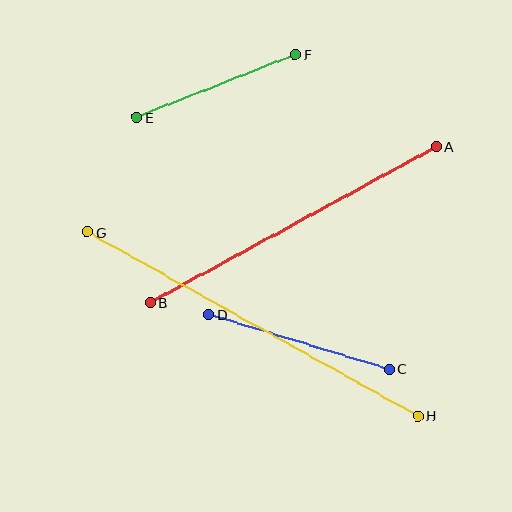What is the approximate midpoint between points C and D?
The midpoint is at approximately (299, 342) pixels.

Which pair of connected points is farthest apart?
Points G and H are farthest apart.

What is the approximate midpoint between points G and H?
The midpoint is at approximately (253, 324) pixels.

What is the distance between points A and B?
The distance is approximately 326 pixels.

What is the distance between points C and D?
The distance is approximately 188 pixels.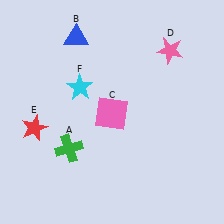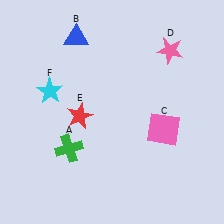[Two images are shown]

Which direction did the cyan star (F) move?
The cyan star (F) moved left.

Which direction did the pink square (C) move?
The pink square (C) moved right.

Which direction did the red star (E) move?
The red star (E) moved right.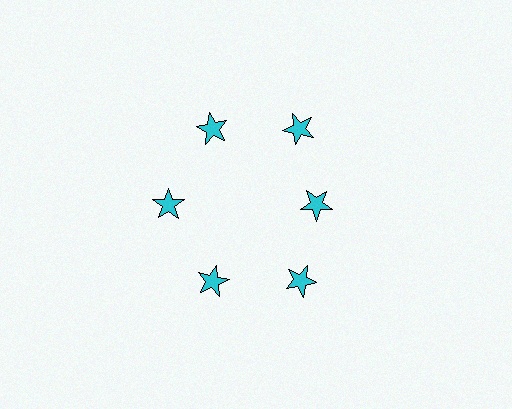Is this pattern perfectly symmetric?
No. The 6 cyan stars are arranged in a ring, but one element near the 3 o'clock position is pulled inward toward the center, breaking the 6-fold rotational symmetry.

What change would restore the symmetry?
The symmetry would be restored by moving it outward, back onto the ring so that all 6 stars sit at equal angles and equal distance from the center.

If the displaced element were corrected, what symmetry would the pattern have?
It would have 6-fold rotational symmetry — the pattern would map onto itself every 60 degrees.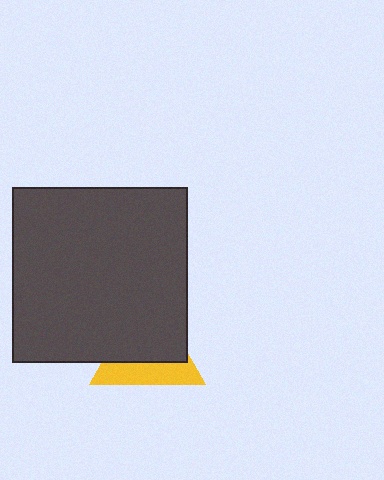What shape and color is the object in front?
The object in front is a dark gray square.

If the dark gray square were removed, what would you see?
You would see the complete yellow triangle.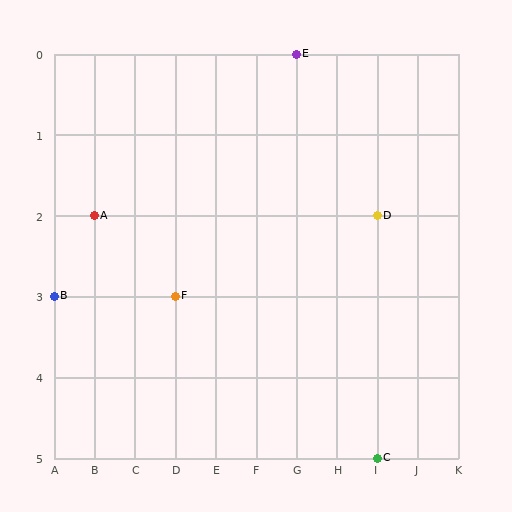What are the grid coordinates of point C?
Point C is at grid coordinates (I, 5).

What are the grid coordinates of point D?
Point D is at grid coordinates (I, 2).